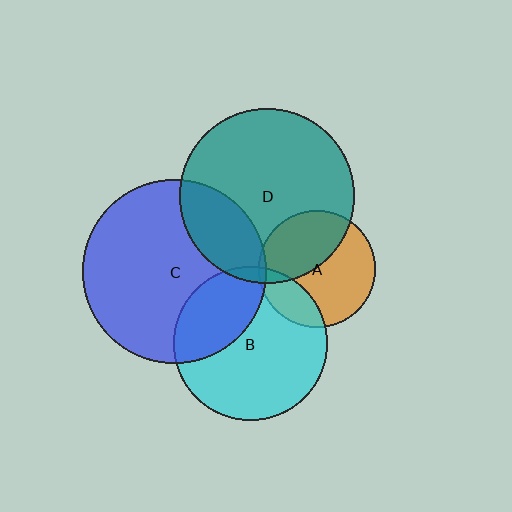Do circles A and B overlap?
Yes.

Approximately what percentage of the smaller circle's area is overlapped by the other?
Approximately 20%.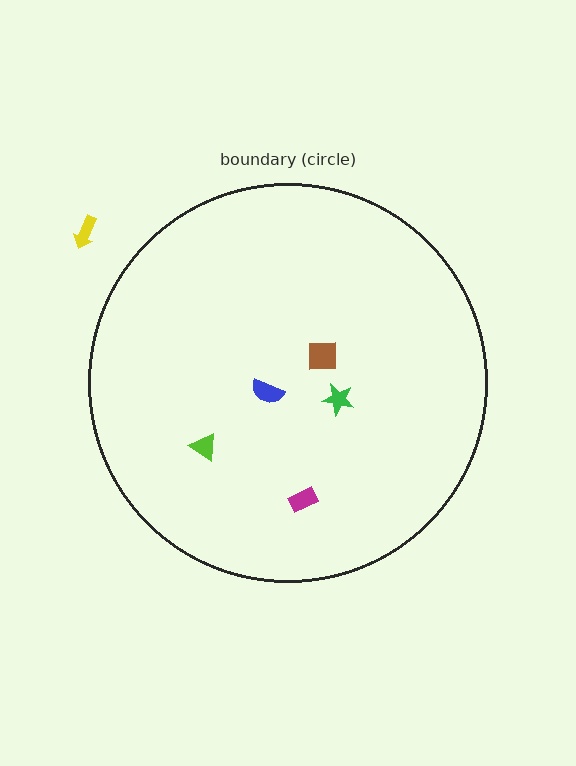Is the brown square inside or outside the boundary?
Inside.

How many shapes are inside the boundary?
5 inside, 1 outside.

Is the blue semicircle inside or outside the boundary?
Inside.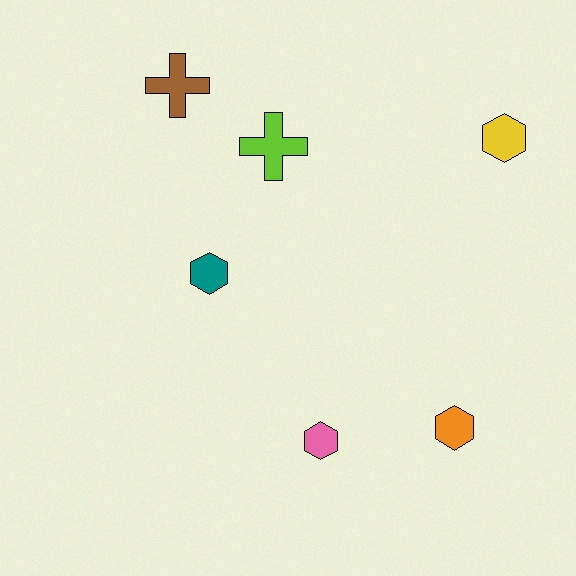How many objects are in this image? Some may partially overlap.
There are 6 objects.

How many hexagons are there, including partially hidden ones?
There are 4 hexagons.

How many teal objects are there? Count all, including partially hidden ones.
There is 1 teal object.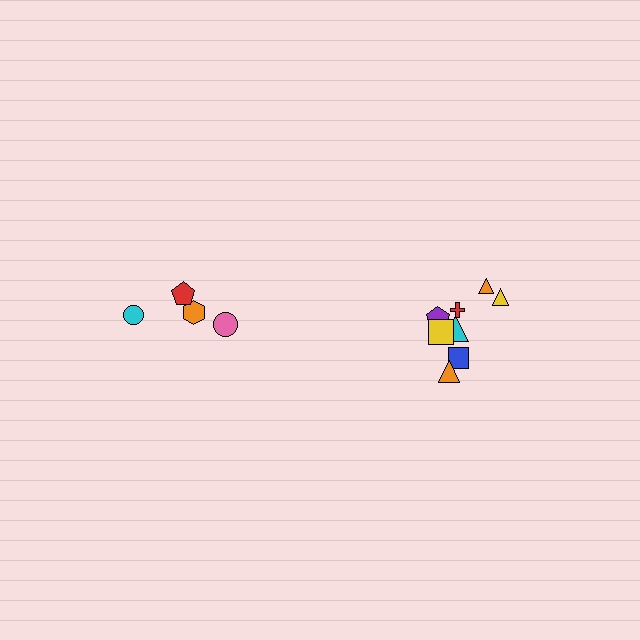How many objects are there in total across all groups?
There are 12 objects.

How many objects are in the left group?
There are 4 objects.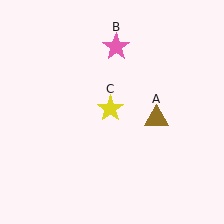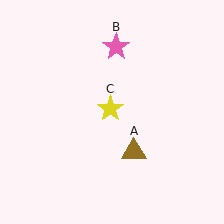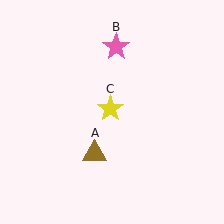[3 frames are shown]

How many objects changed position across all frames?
1 object changed position: brown triangle (object A).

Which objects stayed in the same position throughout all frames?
Pink star (object B) and yellow star (object C) remained stationary.